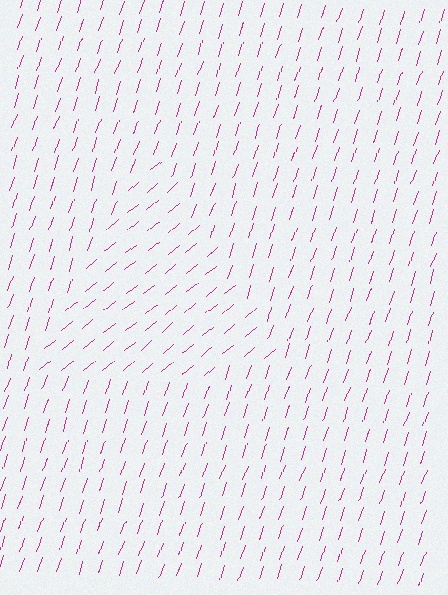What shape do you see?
I see a triangle.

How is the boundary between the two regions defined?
The boundary is defined purely by a change in line orientation (approximately 32 degrees difference). All lines are the same color and thickness.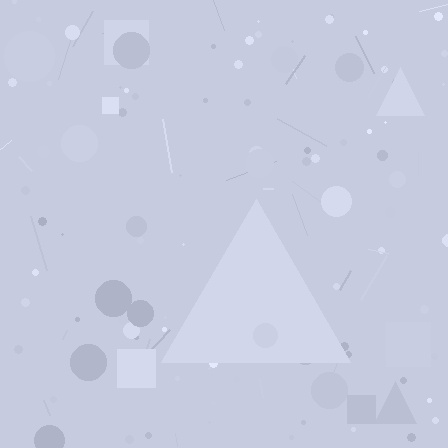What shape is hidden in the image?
A triangle is hidden in the image.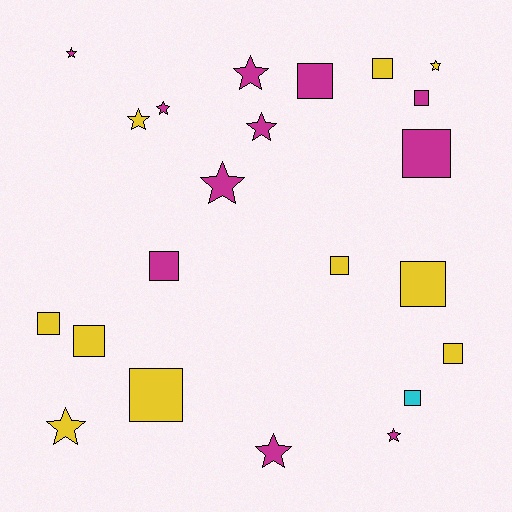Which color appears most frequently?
Magenta, with 11 objects.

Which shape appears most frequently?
Square, with 12 objects.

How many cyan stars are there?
There are no cyan stars.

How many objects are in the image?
There are 22 objects.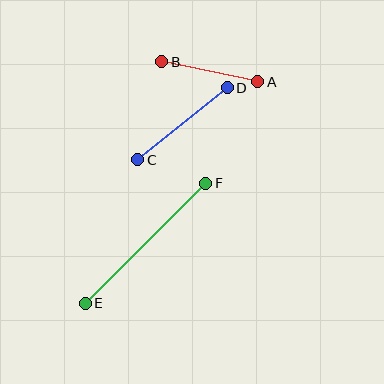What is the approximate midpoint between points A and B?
The midpoint is at approximately (210, 72) pixels.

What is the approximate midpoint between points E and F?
The midpoint is at approximately (145, 243) pixels.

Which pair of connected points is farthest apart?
Points E and F are farthest apart.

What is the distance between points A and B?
The distance is approximately 99 pixels.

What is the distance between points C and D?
The distance is approximately 115 pixels.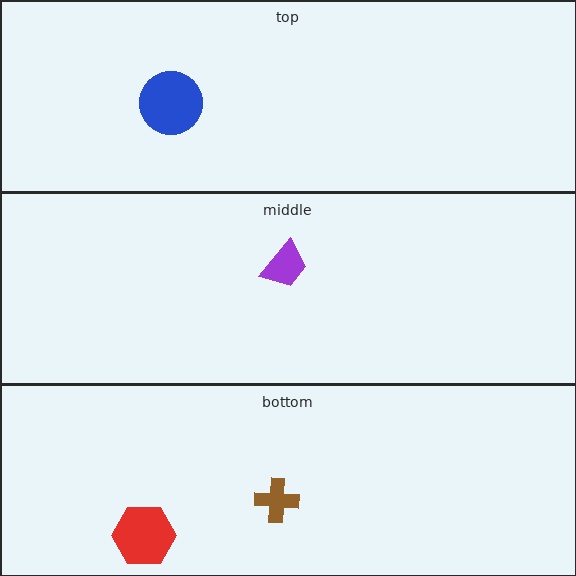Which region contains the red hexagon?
The bottom region.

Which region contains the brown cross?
The bottom region.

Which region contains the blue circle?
The top region.